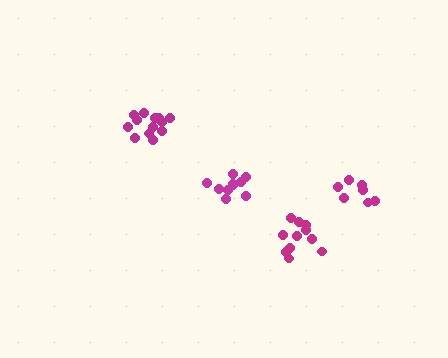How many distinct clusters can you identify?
There are 4 distinct clusters.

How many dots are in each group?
Group 1: 11 dots, Group 2: 13 dots, Group 3: 7 dots, Group 4: 11 dots (42 total).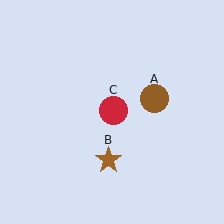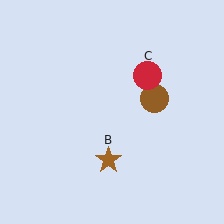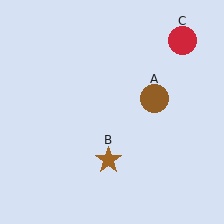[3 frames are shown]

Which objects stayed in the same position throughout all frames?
Brown circle (object A) and brown star (object B) remained stationary.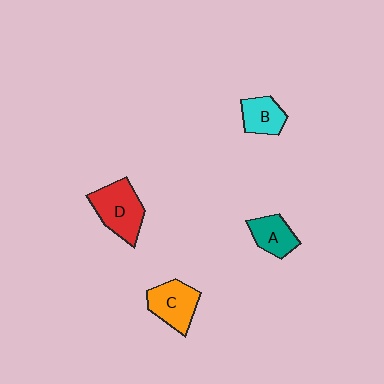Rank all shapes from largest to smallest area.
From largest to smallest: D (red), C (orange), A (teal), B (cyan).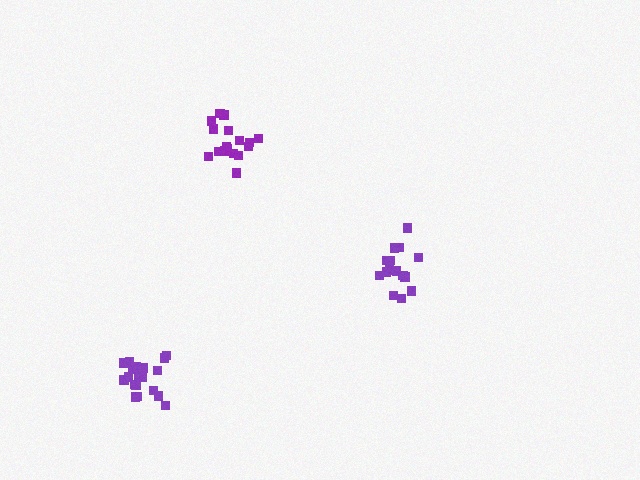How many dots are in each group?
Group 1: 16 dots, Group 2: 20 dots, Group 3: 18 dots (54 total).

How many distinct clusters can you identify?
There are 3 distinct clusters.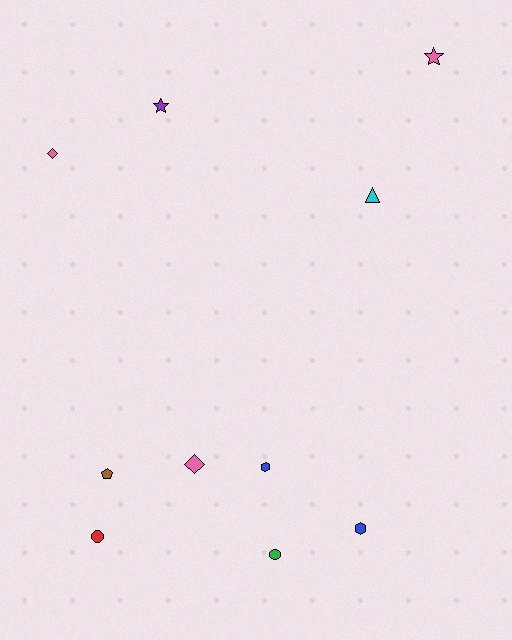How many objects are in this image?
There are 10 objects.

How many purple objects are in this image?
There is 1 purple object.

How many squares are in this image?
There are no squares.